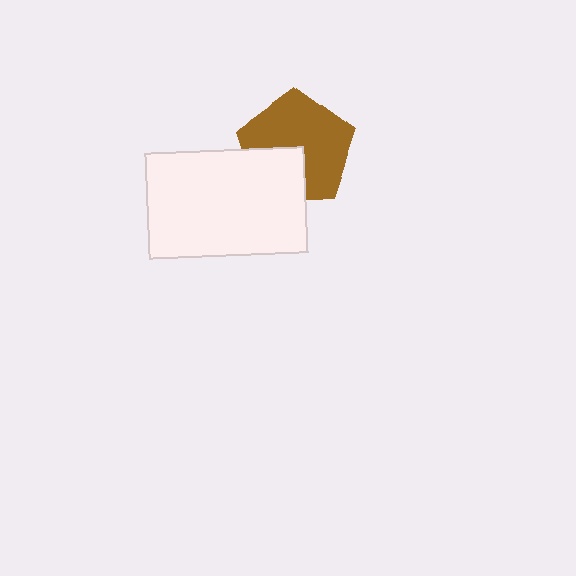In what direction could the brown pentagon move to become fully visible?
The brown pentagon could move toward the upper-right. That would shift it out from behind the white rectangle entirely.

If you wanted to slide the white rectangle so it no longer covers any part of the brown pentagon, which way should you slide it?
Slide it toward the lower-left — that is the most direct way to separate the two shapes.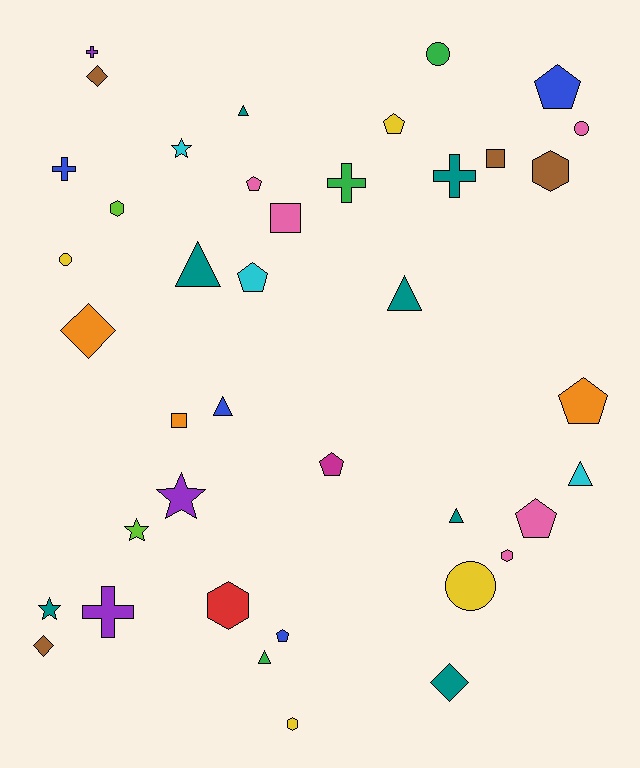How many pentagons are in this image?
There are 8 pentagons.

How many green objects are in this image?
There are 3 green objects.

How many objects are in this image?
There are 40 objects.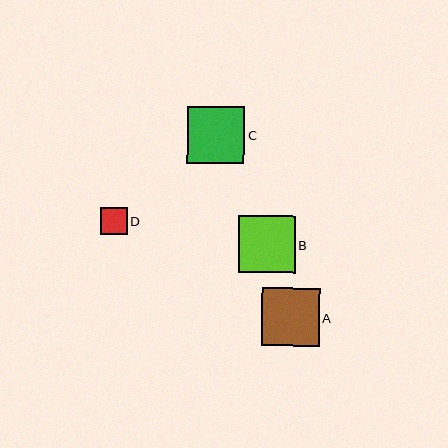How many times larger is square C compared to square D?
Square C is approximately 2.2 times the size of square D.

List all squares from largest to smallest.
From largest to smallest: A, C, B, D.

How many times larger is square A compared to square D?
Square A is approximately 2.2 times the size of square D.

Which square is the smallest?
Square D is the smallest with a size of approximately 26 pixels.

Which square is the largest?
Square A is the largest with a size of approximately 58 pixels.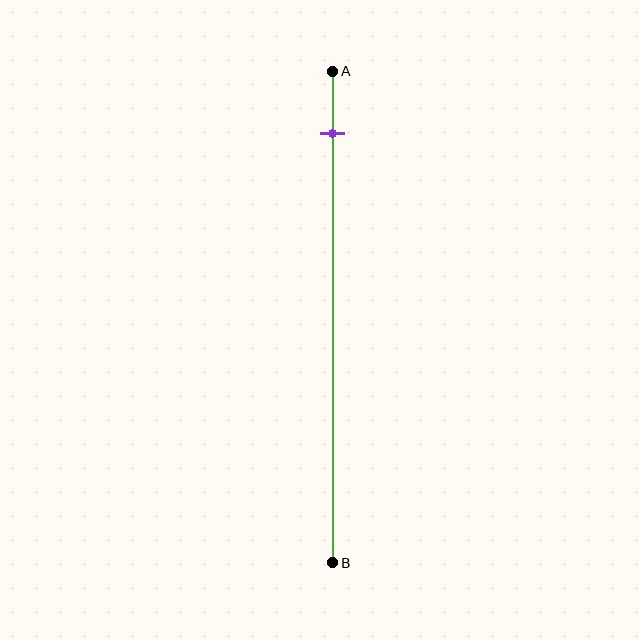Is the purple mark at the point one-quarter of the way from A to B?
No, the mark is at about 15% from A, not at the 25% one-quarter point.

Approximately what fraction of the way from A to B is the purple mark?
The purple mark is approximately 15% of the way from A to B.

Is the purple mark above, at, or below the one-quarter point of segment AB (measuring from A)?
The purple mark is above the one-quarter point of segment AB.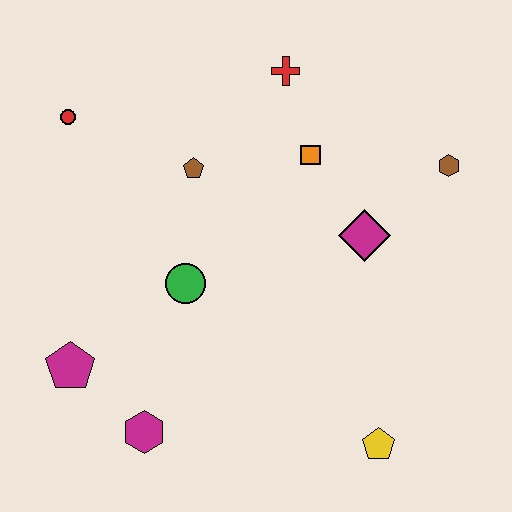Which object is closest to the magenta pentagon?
The magenta hexagon is closest to the magenta pentagon.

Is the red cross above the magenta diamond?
Yes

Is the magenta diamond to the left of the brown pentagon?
No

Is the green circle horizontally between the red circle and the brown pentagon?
Yes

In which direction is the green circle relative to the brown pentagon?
The green circle is below the brown pentagon.